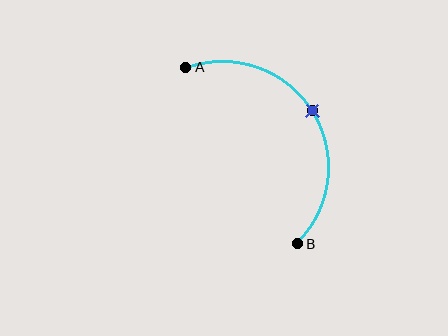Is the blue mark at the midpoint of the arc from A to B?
Yes. The blue mark lies on the arc at equal arc-length from both A and B — it is the arc midpoint.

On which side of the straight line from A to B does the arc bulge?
The arc bulges to the right of the straight line connecting A and B.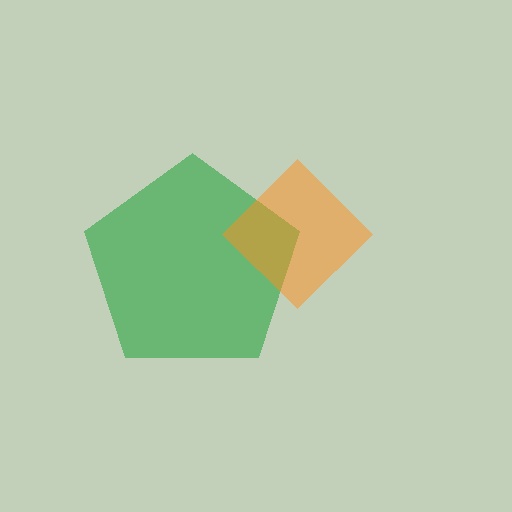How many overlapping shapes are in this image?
There are 2 overlapping shapes in the image.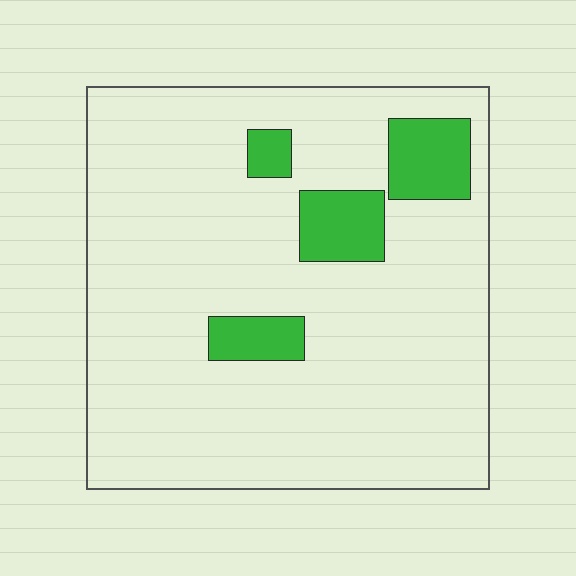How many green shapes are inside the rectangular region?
4.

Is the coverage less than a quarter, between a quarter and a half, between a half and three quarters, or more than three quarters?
Less than a quarter.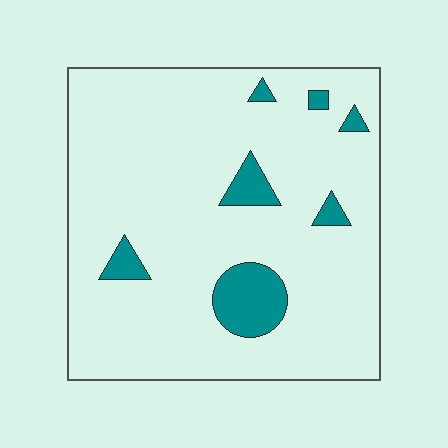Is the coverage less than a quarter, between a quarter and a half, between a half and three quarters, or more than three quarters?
Less than a quarter.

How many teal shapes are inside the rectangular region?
7.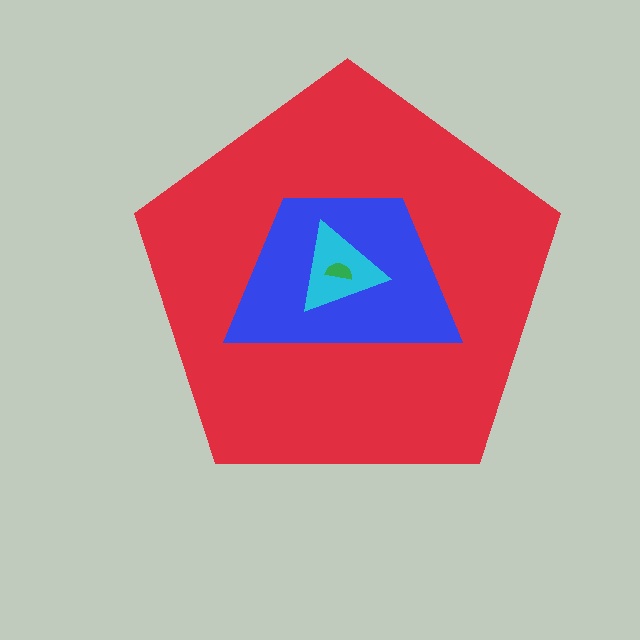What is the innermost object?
The green semicircle.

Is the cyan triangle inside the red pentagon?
Yes.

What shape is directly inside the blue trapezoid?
The cyan triangle.